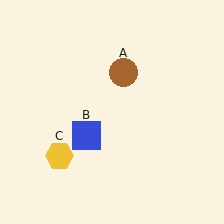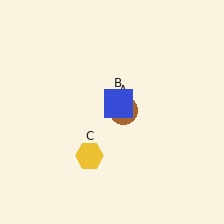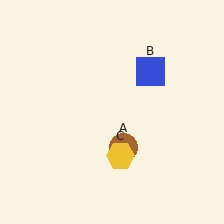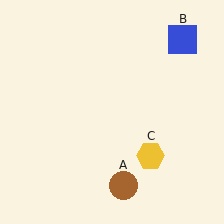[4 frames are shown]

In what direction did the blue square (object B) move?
The blue square (object B) moved up and to the right.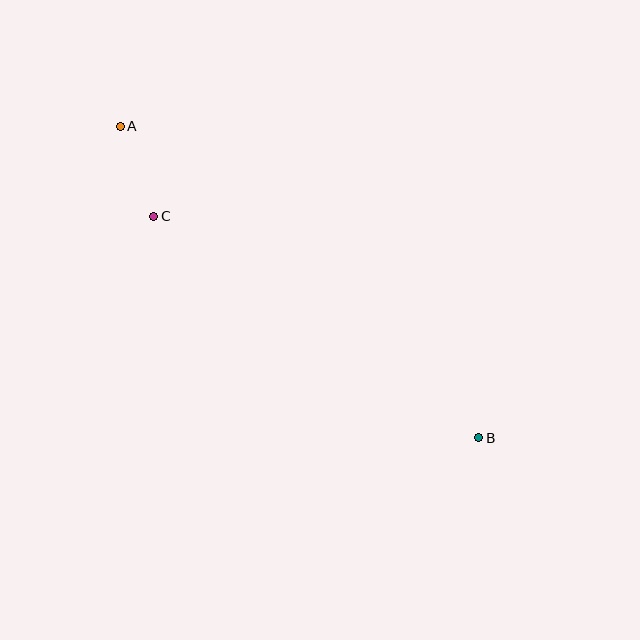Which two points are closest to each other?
Points A and C are closest to each other.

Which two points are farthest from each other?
Points A and B are farthest from each other.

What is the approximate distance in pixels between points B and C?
The distance between B and C is approximately 393 pixels.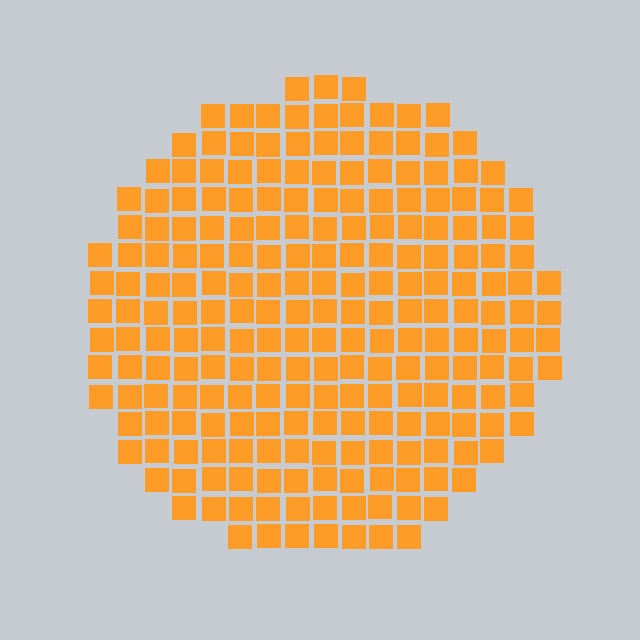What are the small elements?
The small elements are squares.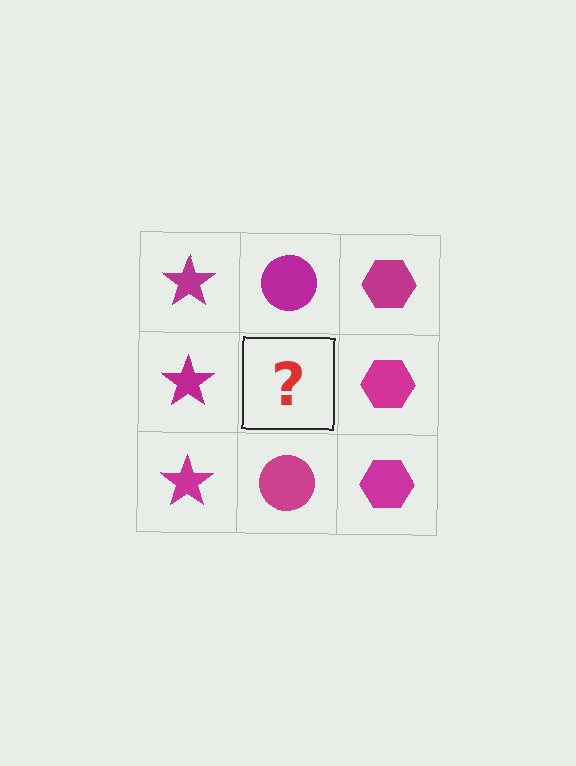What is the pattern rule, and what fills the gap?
The rule is that each column has a consistent shape. The gap should be filled with a magenta circle.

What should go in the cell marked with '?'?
The missing cell should contain a magenta circle.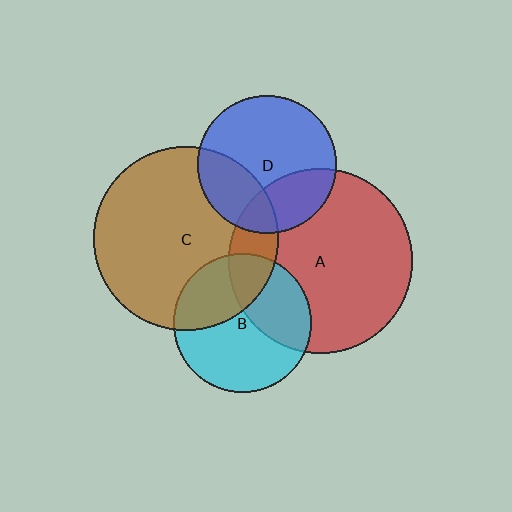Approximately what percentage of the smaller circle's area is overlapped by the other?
Approximately 35%.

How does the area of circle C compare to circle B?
Approximately 1.8 times.